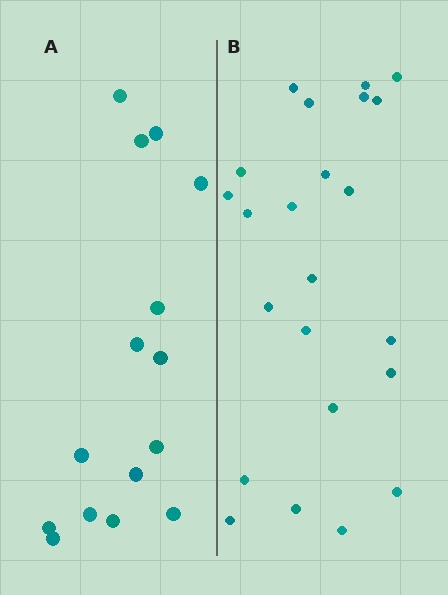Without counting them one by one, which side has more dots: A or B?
Region B (the right region) has more dots.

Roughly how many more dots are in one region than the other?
Region B has roughly 8 or so more dots than region A.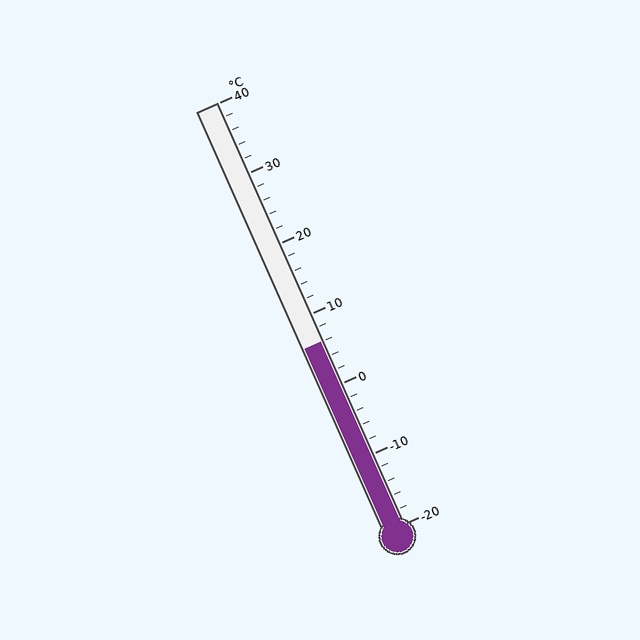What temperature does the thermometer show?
The thermometer shows approximately 6°C.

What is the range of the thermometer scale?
The thermometer scale ranges from -20°C to 40°C.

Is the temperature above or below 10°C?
The temperature is below 10°C.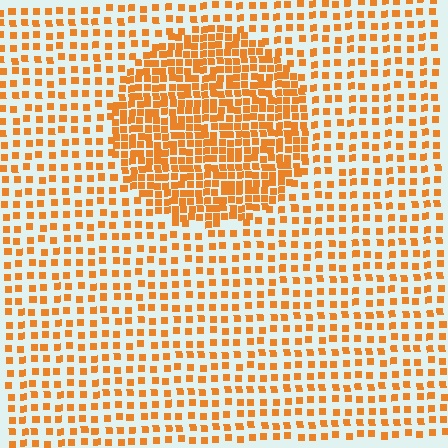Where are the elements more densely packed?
The elements are more densely packed inside the circle boundary.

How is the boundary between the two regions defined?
The boundary is defined by a change in element density (approximately 2.2x ratio). All elements are the same color, size, and shape.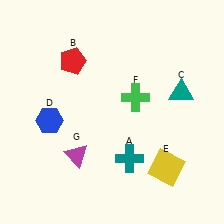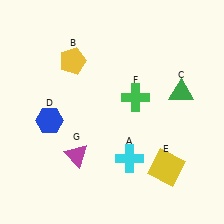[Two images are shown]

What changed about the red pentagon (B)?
In Image 1, B is red. In Image 2, it changed to yellow.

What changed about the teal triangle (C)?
In Image 1, C is teal. In Image 2, it changed to green.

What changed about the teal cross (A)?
In Image 1, A is teal. In Image 2, it changed to cyan.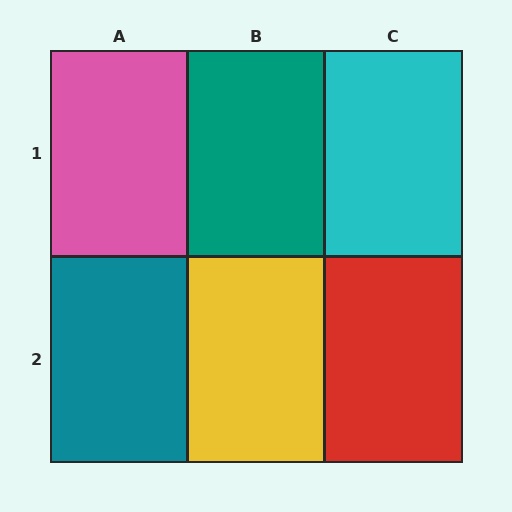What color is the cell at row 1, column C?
Cyan.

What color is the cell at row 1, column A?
Pink.